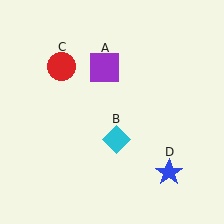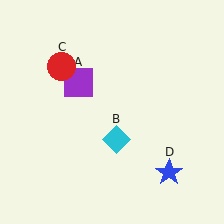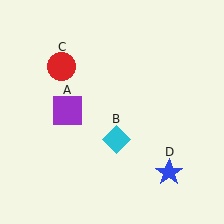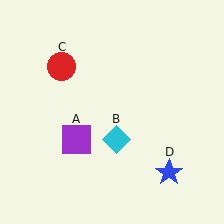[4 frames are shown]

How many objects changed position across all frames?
1 object changed position: purple square (object A).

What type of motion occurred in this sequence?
The purple square (object A) rotated counterclockwise around the center of the scene.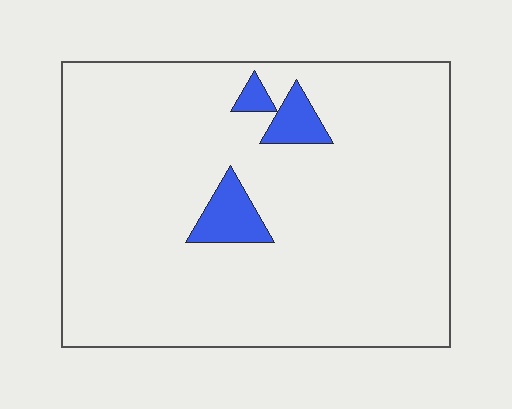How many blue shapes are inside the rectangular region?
3.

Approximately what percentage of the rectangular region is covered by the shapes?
Approximately 5%.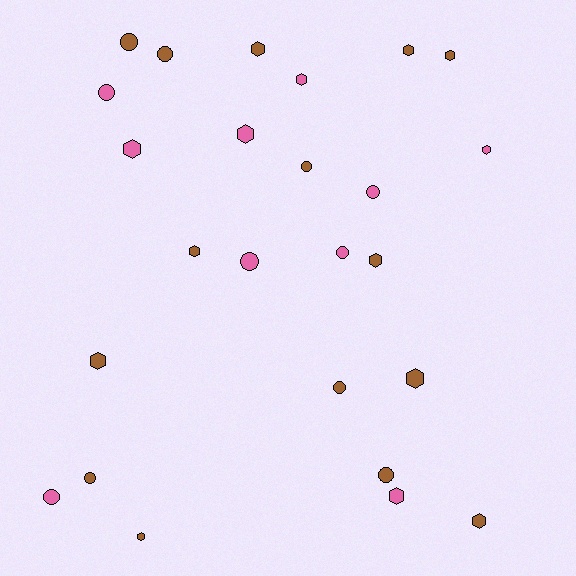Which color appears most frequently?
Brown, with 15 objects.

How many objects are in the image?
There are 25 objects.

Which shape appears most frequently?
Hexagon, with 14 objects.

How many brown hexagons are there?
There are 9 brown hexagons.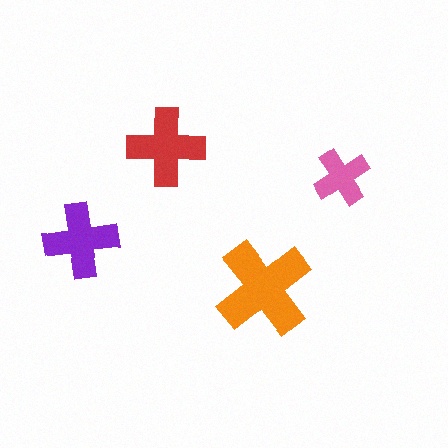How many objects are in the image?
There are 4 objects in the image.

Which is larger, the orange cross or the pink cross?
The orange one.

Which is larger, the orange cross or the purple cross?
The orange one.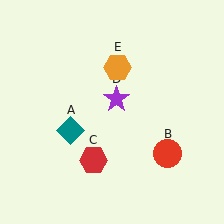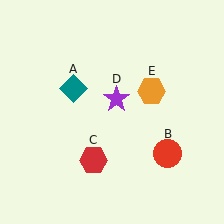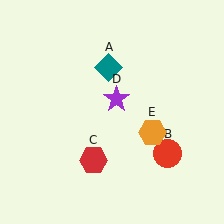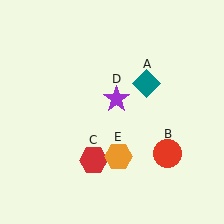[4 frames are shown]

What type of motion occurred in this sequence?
The teal diamond (object A), orange hexagon (object E) rotated clockwise around the center of the scene.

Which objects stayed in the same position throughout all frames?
Red circle (object B) and red hexagon (object C) and purple star (object D) remained stationary.